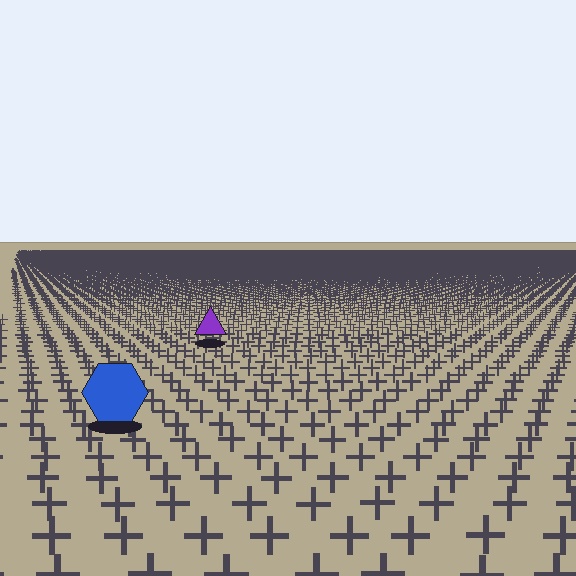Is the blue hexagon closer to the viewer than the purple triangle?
Yes. The blue hexagon is closer — you can tell from the texture gradient: the ground texture is coarser near it.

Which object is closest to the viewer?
The blue hexagon is closest. The texture marks near it are larger and more spread out.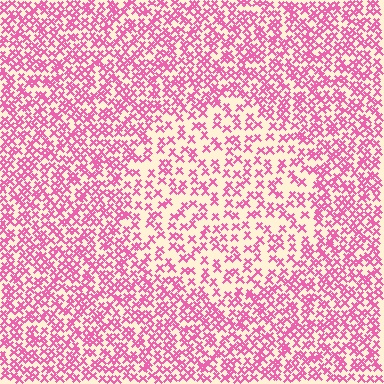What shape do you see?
I see a circle.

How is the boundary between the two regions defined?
The boundary is defined by a change in element density (approximately 1.9x ratio). All elements are the same color, size, and shape.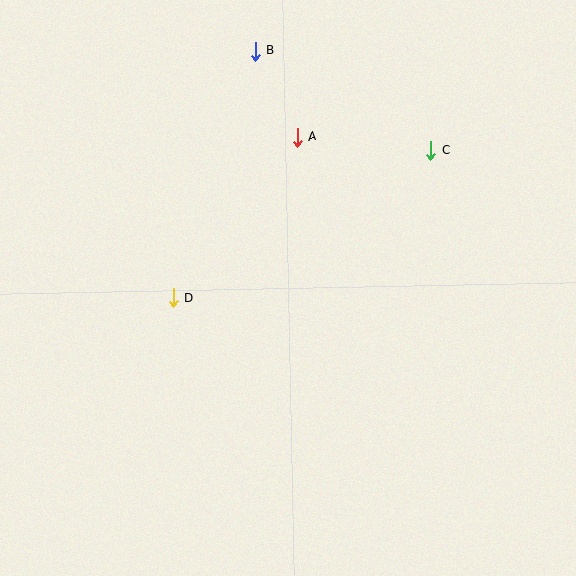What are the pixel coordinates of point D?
Point D is at (174, 298).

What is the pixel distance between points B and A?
The distance between B and A is 95 pixels.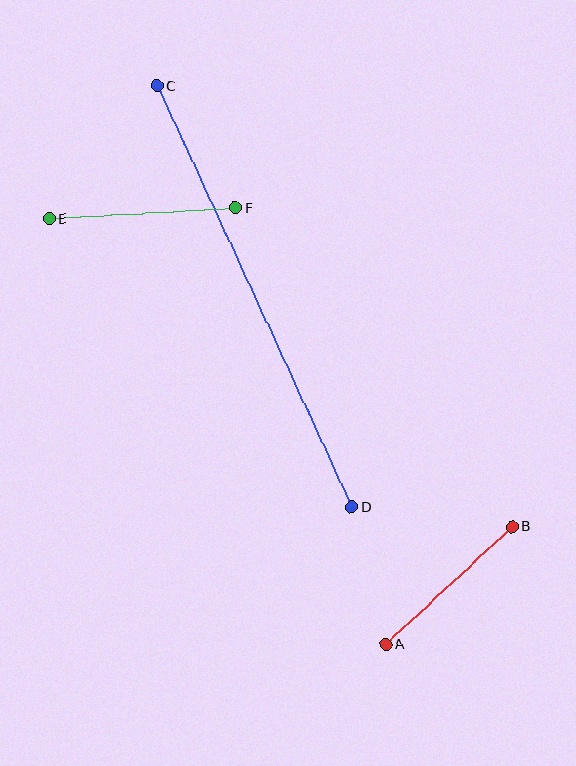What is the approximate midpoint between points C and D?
The midpoint is at approximately (254, 297) pixels.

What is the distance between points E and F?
The distance is approximately 187 pixels.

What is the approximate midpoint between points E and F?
The midpoint is at approximately (142, 213) pixels.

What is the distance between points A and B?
The distance is approximately 172 pixels.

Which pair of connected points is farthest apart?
Points C and D are farthest apart.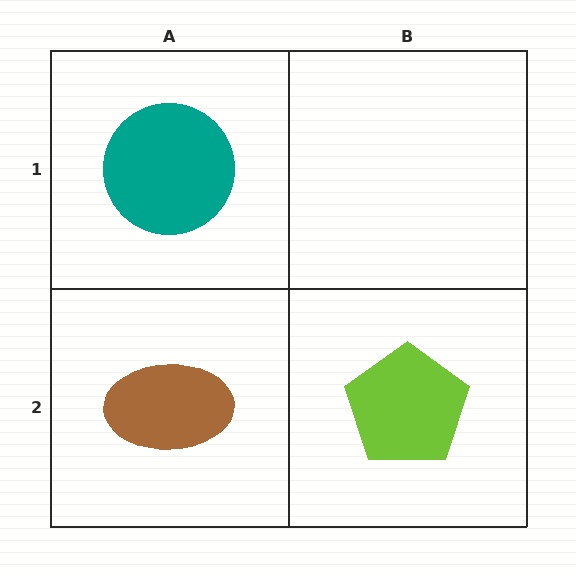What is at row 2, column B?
A lime pentagon.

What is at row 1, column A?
A teal circle.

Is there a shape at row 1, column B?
No, that cell is empty.